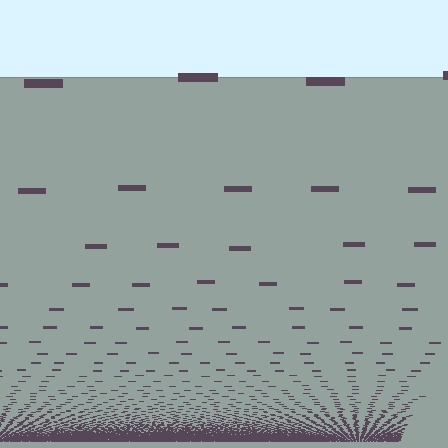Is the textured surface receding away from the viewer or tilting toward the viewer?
The surface appears to tilt toward the viewer. Texture elements get larger and sparser toward the top.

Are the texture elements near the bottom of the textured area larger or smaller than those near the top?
Smaller. The gradient is inverted — elements near the bottom are smaller and denser.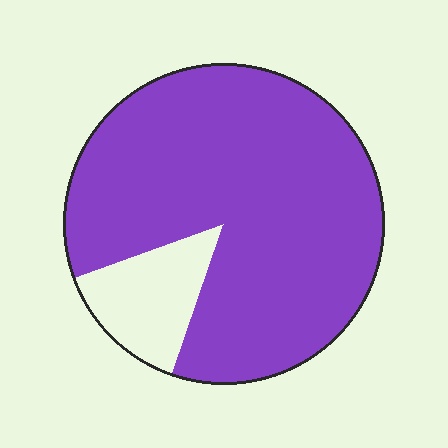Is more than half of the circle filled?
Yes.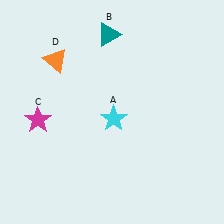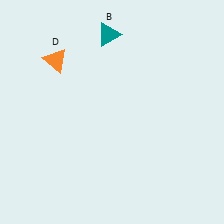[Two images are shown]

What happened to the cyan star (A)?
The cyan star (A) was removed in Image 2. It was in the bottom-right area of Image 1.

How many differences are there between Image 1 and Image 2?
There are 2 differences between the two images.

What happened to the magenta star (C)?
The magenta star (C) was removed in Image 2. It was in the bottom-left area of Image 1.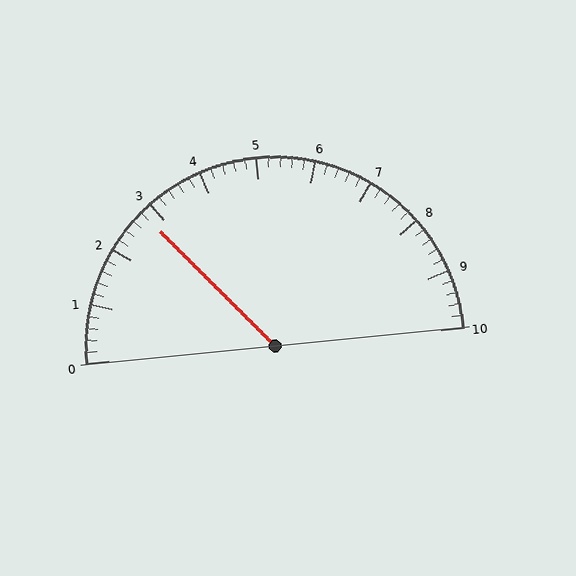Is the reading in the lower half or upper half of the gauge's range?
The reading is in the lower half of the range (0 to 10).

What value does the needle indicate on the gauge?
The needle indicates approximately 2.8.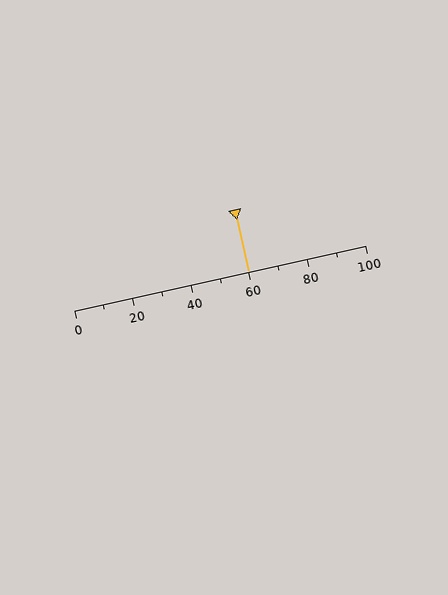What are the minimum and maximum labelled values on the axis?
The axis runs from 0 to 100.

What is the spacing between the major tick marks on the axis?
The major ticks are spaced 20 apart.